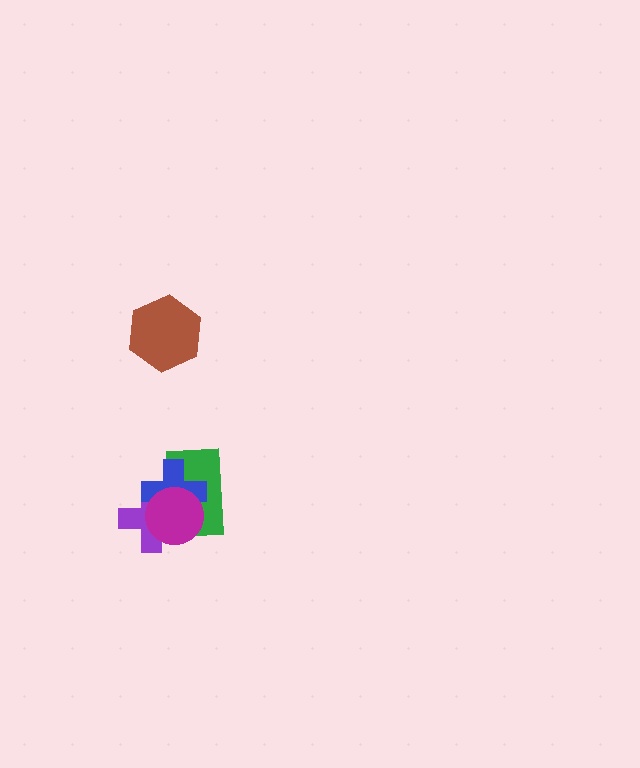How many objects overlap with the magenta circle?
3 objects overlap with the magenta circle.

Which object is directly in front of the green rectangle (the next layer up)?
The blue cross is directly in front of the green rectangle.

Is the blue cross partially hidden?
Yes, it is partially covered by another shape.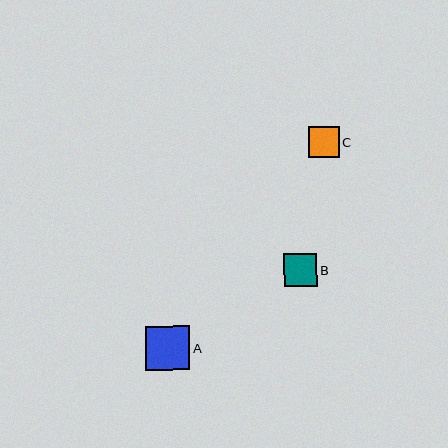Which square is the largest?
Square A is the largest with a size of approximately 45 pixels.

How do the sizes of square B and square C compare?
Square B and square C are approximately the same size.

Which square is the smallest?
Square C is the smallest with a size of approximately 31 pixels.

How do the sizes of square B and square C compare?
Square B and square C are approximately the same size.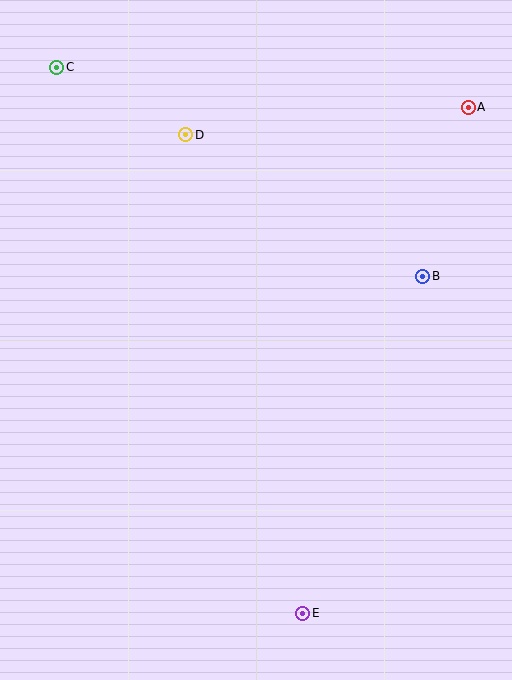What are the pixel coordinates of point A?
Point A is at (468, 107).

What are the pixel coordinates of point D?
Point D is at (186, 135).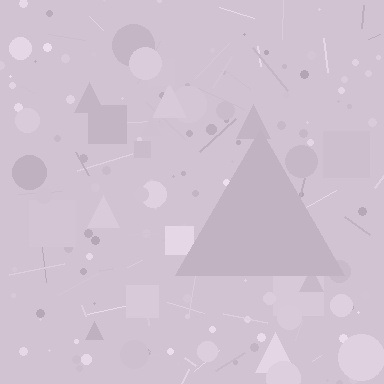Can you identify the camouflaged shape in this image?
The camouflaged shape is a triangle.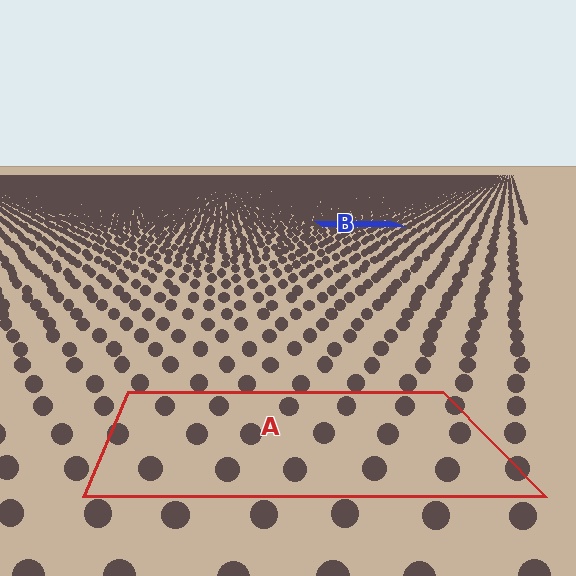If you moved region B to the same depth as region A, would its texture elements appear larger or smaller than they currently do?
They would appear larger. At a closer depth, the same texture elements are projected at a bigger on-screen size.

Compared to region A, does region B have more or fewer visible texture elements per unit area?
Region B has more texture elements per unit area — they are packed more densely because it is farther away.